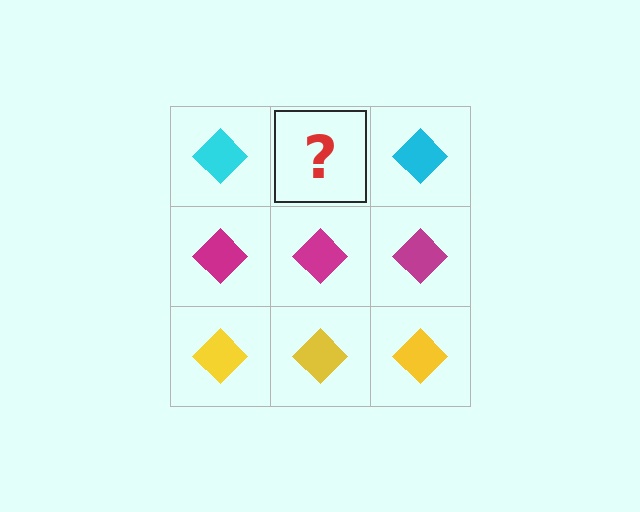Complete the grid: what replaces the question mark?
The question mark should be replaced with a cyan diamond.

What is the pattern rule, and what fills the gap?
The rule is that each row has a consistent color. The gap should be filled with a cyan diamond.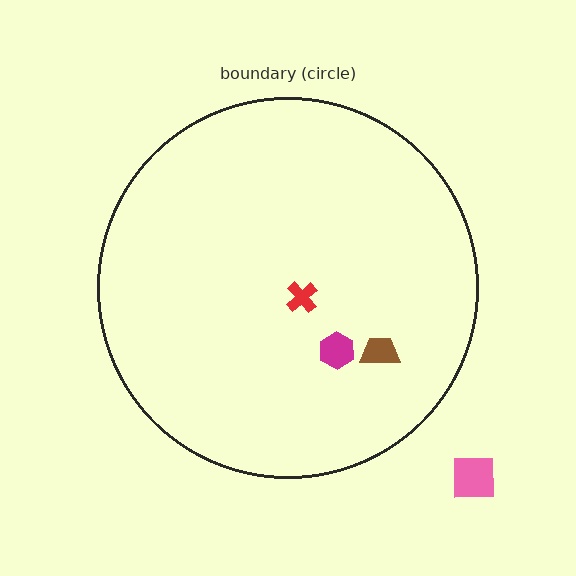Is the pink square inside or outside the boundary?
Outside.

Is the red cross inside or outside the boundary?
Inside.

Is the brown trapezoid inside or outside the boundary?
Inside.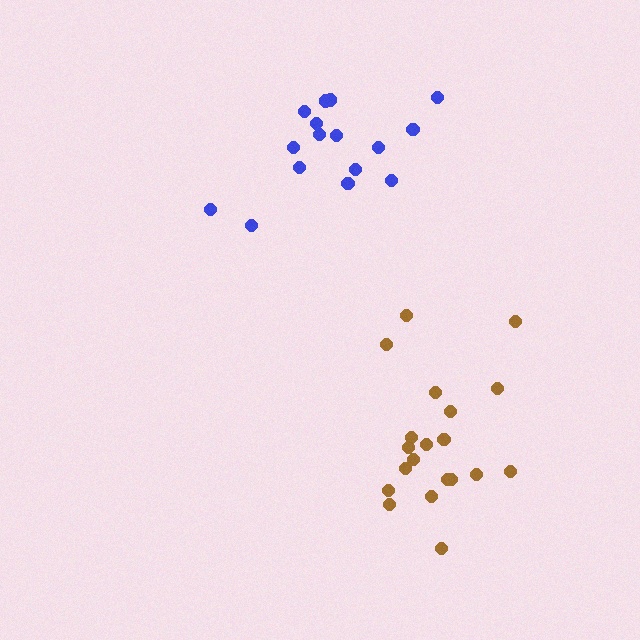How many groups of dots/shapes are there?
There are 2 groups.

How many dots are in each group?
Group 1: 20 dots, Group 2: 16 dots (36 total).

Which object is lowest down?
The brown cluster is bottommost.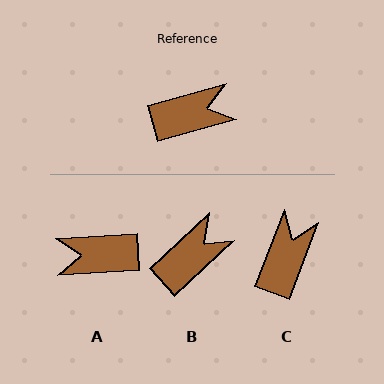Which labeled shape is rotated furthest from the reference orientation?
A, about 168 degrees away.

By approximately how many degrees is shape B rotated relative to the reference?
Approximately 27 degrees counter-clockwise.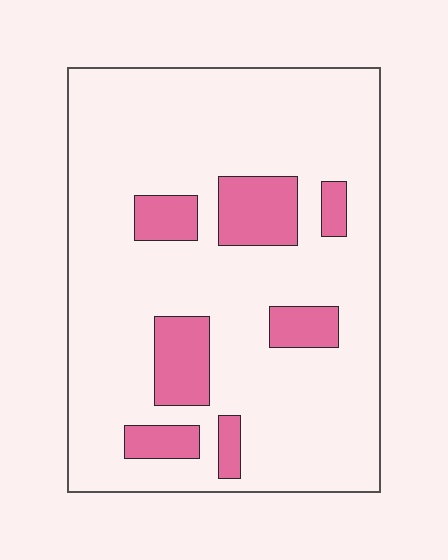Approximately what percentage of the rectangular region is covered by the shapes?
Approximately 15%.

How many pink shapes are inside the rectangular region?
7.